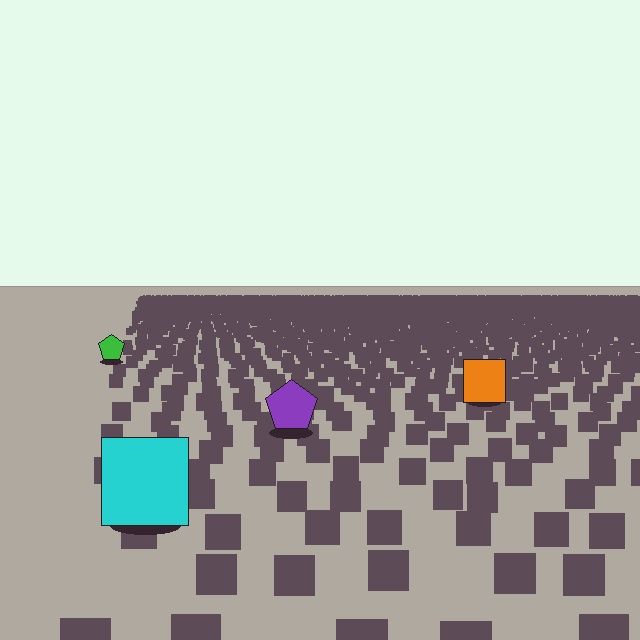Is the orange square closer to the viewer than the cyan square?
No. The cyan square is closer — you can tell from the texture gradient: the ground texture is coarser near it.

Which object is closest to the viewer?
The cyan square is closest. The texture marks near it are larger and more spread out.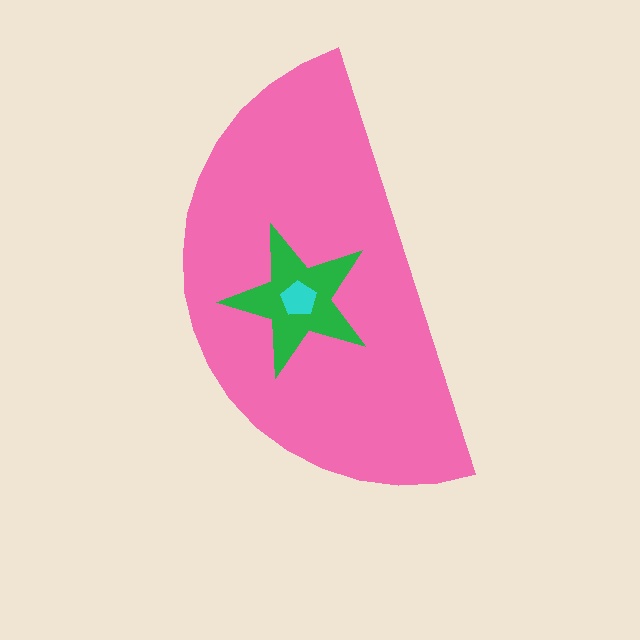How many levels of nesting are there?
3.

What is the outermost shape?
The pink semicircle.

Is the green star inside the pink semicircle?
Yes.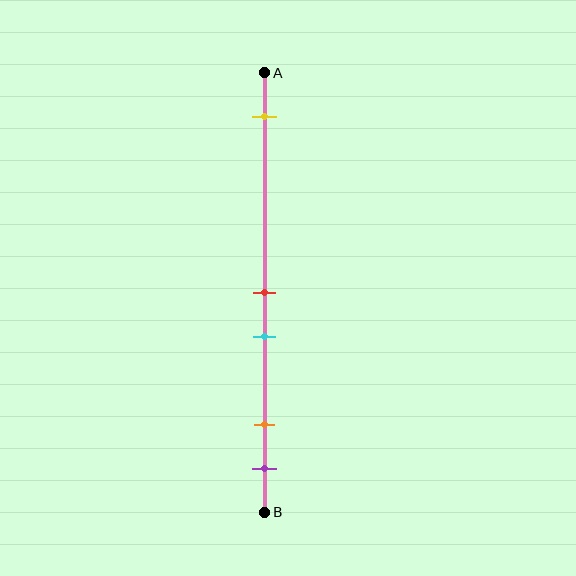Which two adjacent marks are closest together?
The red and cyan marks are the closest adjacent pair.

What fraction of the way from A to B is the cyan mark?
The cyan mark is approximately 60% (0.6) of the way from A to B.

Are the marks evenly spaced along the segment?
No, the marks are not evenly spaced.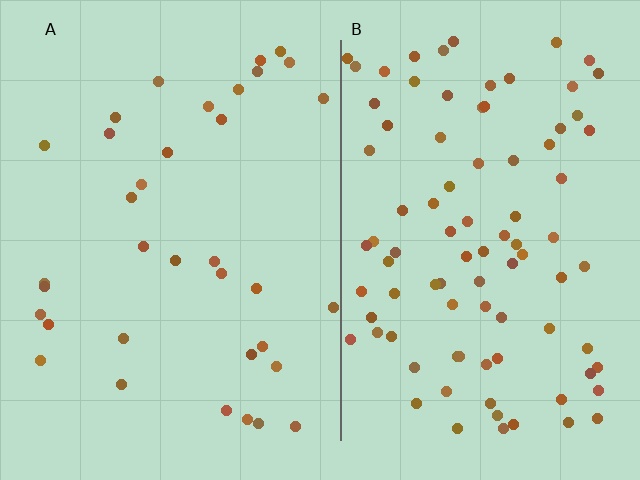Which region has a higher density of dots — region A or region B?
B (the right).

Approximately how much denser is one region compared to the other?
Approximately 2.6× — region B over region A.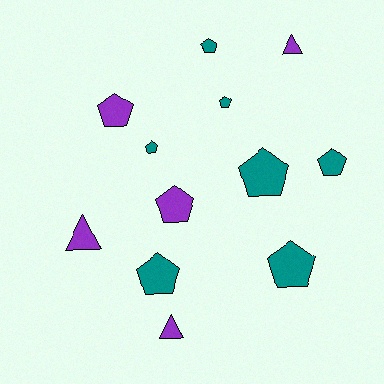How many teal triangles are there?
There are no teal triangles.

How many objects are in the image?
There are 12 objects.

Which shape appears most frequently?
Pentagon, with 9 objects.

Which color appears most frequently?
Teal, with 7 objects.